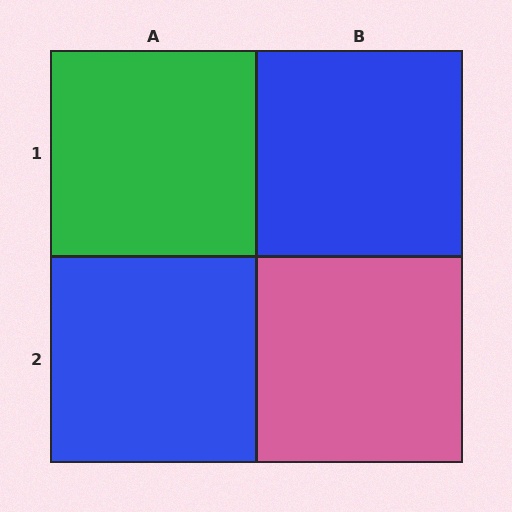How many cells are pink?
1 cell is pink.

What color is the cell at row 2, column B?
Pink.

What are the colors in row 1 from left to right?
Green, blue.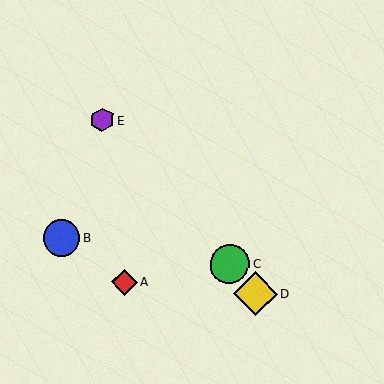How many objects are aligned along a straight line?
3 objects (C, D, E) are aligned along a straight line.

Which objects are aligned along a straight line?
Objects C, D, E are aligned along a straight line.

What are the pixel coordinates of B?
Object B is at (61, 238).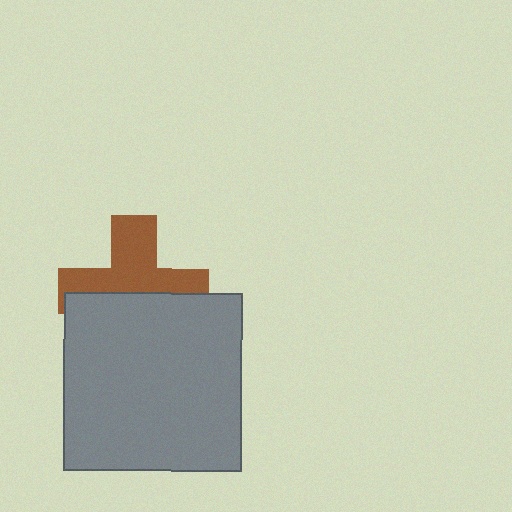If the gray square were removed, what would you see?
You would see the complete brown cross.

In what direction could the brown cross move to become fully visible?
The brown cross could move up. That would shift it out from behind the gray square entirely.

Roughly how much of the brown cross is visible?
About half of it is visible (roughly 53%).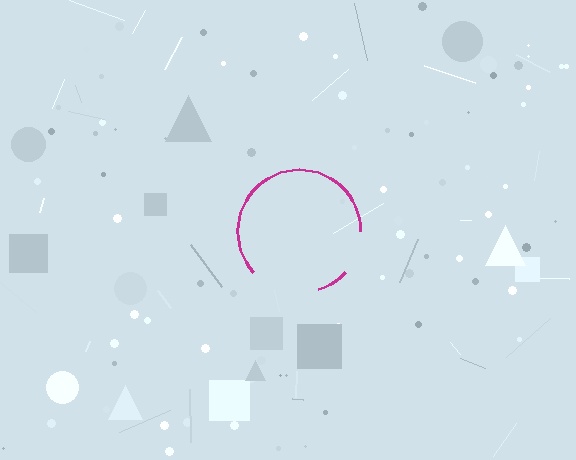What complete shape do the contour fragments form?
The contour fragments form a circle.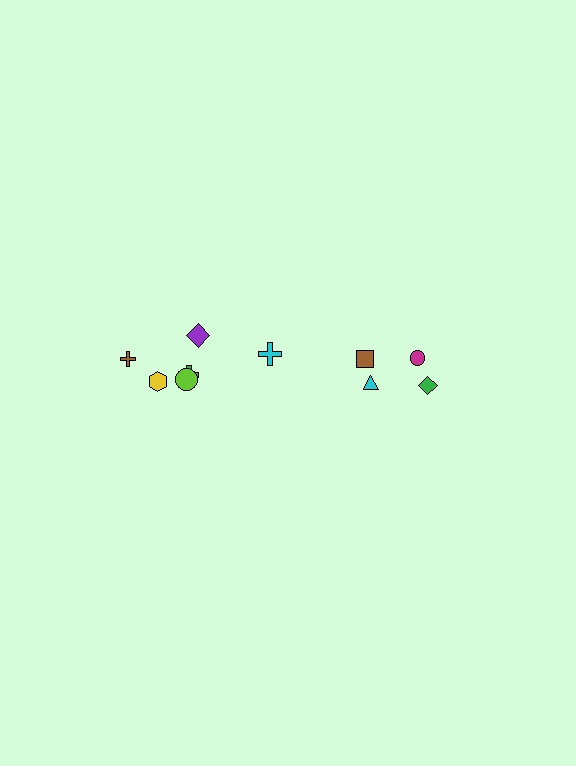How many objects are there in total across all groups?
There are 10 objects.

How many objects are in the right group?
There are 4 objects.